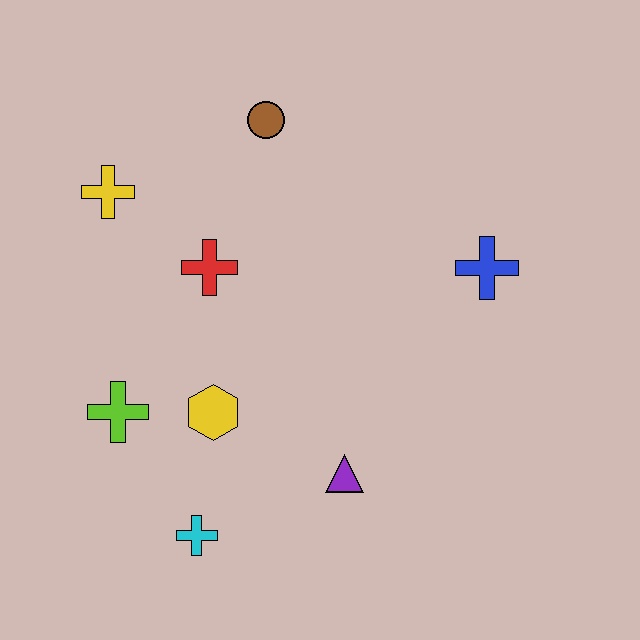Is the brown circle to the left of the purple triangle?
Yes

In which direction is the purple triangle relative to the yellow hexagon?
The purple triangle is to the right of the yellow hexagon.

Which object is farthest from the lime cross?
The blue cross is farthest from the lime cross.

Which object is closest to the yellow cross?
The red cross is closest to the yellow cross.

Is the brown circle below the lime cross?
No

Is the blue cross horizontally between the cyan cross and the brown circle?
No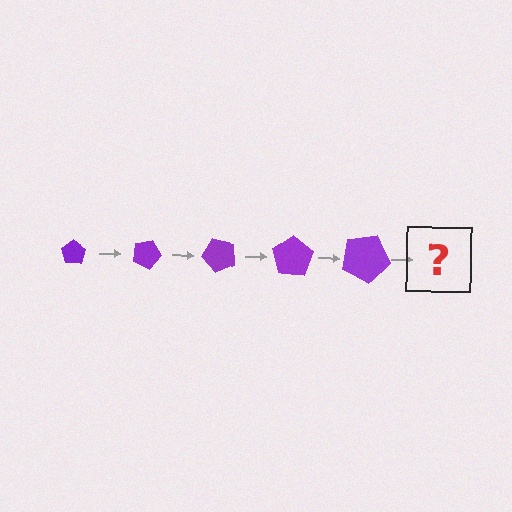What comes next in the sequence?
The next element should be a pentagon, larger than the previous one and rotated 125 degrees from the start.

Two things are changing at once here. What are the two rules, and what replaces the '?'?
The two rules are that the pentagon grows larger each step and it rotates 25 degrees each step. The '?' should be a pentagon, larger than the previous one and rotated 125 degrees from the start.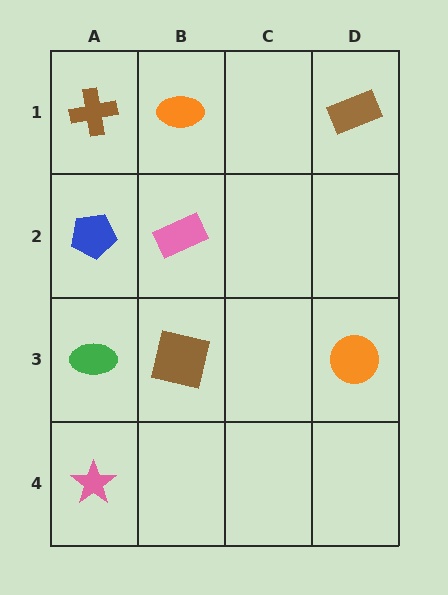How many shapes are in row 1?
3 shapes.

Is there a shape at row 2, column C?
No, that cell is empty.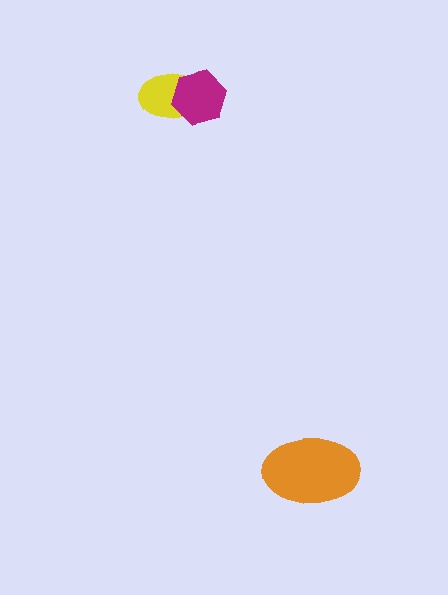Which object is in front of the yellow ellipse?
The magenta hexagon is in front of the yellow ellipse.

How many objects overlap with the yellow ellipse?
1 object overlaps with the yellow ellipse.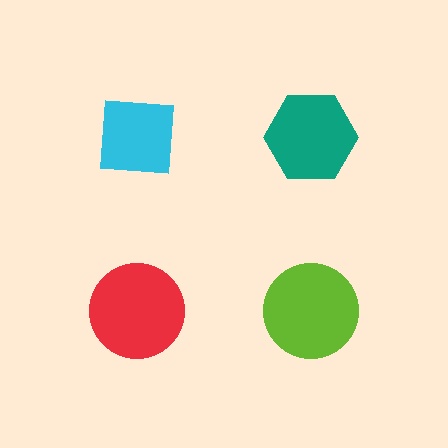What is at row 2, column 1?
A red circle.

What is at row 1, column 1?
A cyan square.